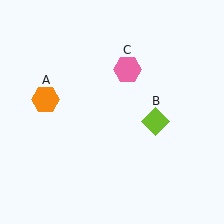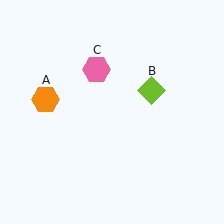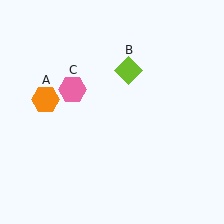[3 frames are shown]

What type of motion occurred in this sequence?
The lime diamond (object B), pink hexagon (object C) rotated counterclockwise around the center of the scene.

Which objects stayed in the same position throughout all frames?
Orange hexagon (object A) remained stationary.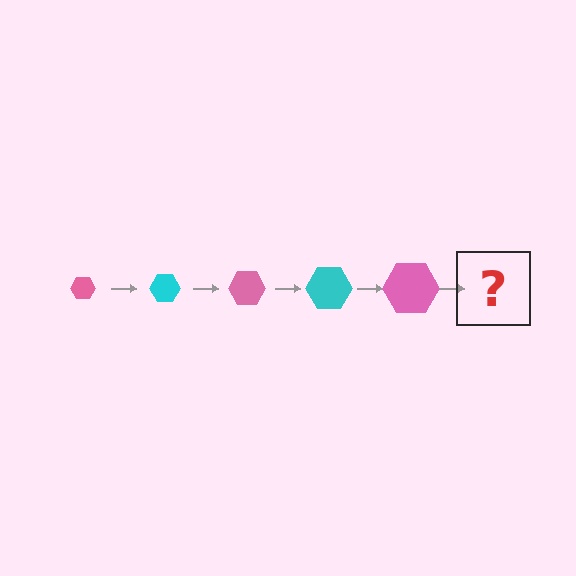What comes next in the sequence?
The next element should be a cyan hexagon, larger than the previous one.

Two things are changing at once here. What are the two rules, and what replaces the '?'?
The two rules are that the hexagon grows larger each step and the color cycles through pink and cyan. The '?' should be a cyan hexagon, larger than the previous one.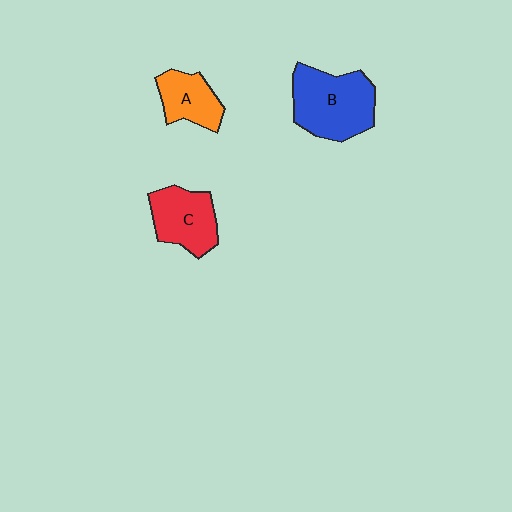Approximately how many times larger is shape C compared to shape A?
Approximately 1.3 times.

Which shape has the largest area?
Shape B (blue).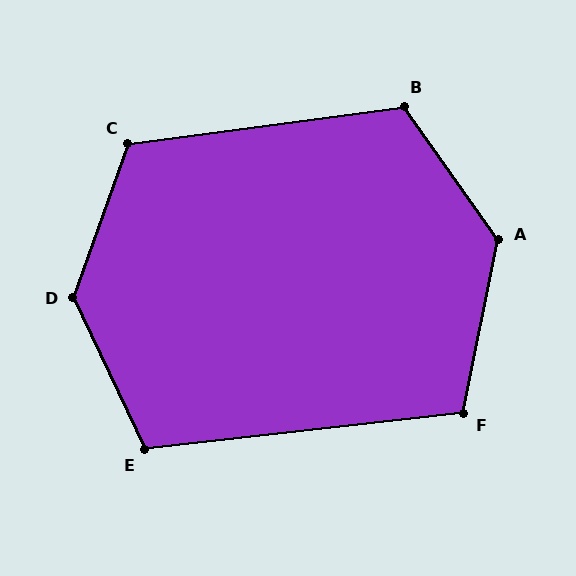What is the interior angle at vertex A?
Approximately 134 degrees (obtuse).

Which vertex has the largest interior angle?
D, at approximately 135 degrees.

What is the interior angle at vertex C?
Approximately 117 degrees (obtuse).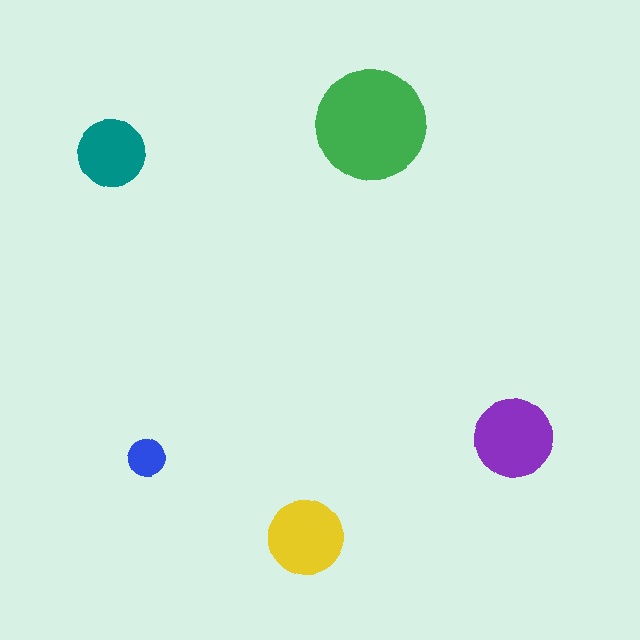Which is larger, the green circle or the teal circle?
The green one.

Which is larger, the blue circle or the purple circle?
The purple one.